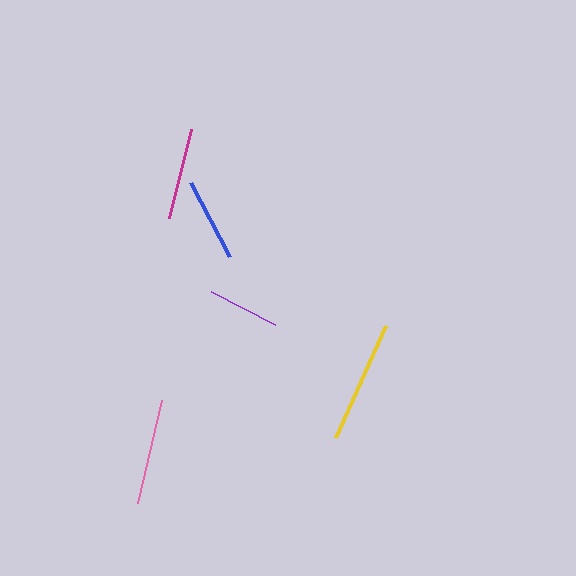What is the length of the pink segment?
The pink segment is approximately 106 pixels long.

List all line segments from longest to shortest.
From longest to shortest: yellow, pink, magenta, blue, purple.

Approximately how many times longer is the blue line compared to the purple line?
The blue line is approximately 1.2 times the length of the purple line.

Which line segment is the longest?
The yellow line is the longest at approximately 122 pixels.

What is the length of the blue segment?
The blue segment is approximately 84 pixels long.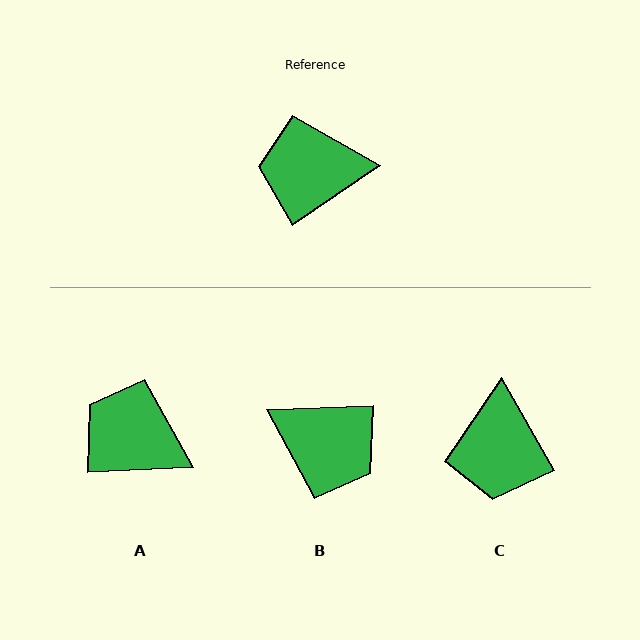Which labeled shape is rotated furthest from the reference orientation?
B, about 148 degrees away.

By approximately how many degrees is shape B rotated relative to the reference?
Approximately 148 degrees counter-clockwise.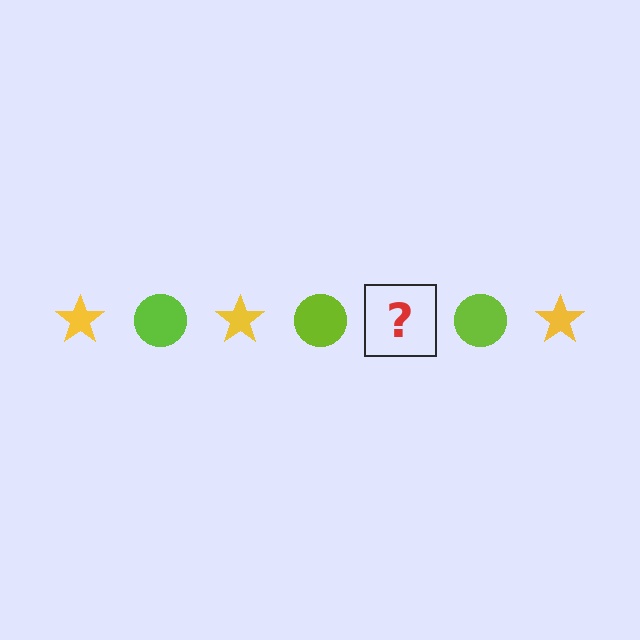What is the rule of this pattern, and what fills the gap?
The rule is that the pattern alternates between yellow star and lime circle. The gap should be filled with a yellow star.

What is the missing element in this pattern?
The missing element is a yellow star.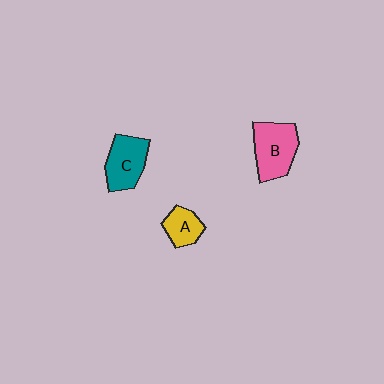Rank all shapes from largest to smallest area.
From largest to smallest: B (pink), C (teal), A (yellow).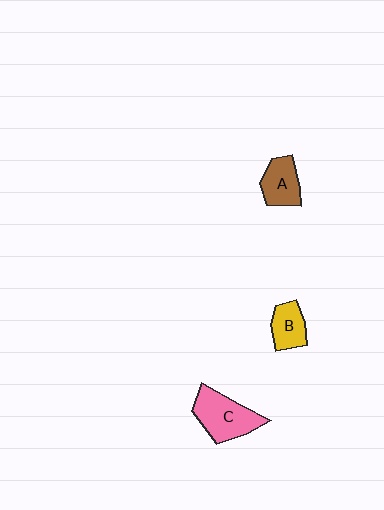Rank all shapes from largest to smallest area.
From largest to smallest: C (pink), A (brown), B (yellow).